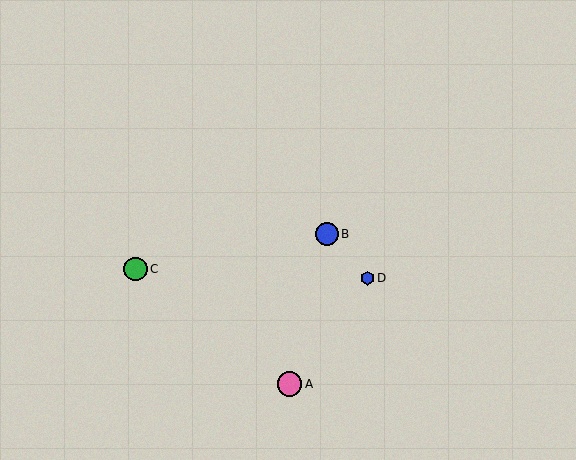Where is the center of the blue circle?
The center of the blue circle is at (327, 234).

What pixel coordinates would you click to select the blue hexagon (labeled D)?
Click at (367, 278) to select the blue hexagon D.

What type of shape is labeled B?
Shape B is a blue circle.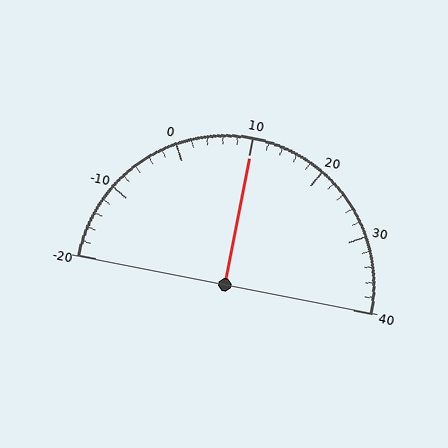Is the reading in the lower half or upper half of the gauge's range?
The reading is in the upper half of the range (-20 to 40).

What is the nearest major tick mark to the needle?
The nearest major tick mark is 10.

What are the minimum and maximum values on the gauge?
The gauge ranges from -20 to 40.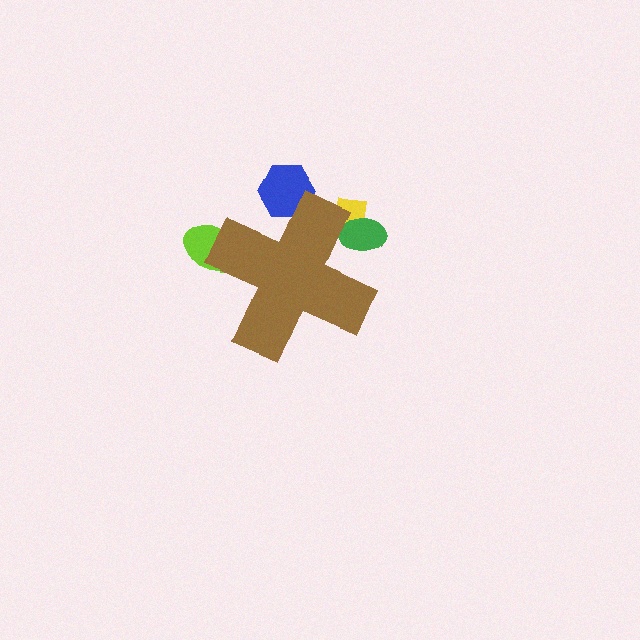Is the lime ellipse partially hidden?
Yes, the lime ellipse is partially hidden behind the brown cross.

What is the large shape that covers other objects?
A brown cross.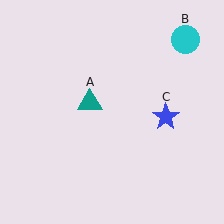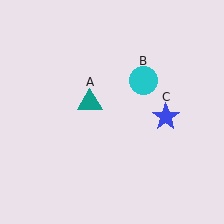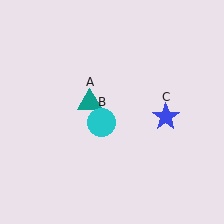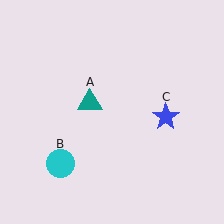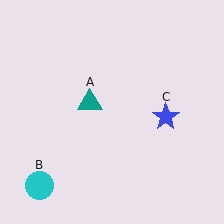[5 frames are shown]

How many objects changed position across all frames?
1 object changed position: cyan circle (object B).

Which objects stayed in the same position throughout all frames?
Teal triangle (object A) and blue star (object C) remained stationary.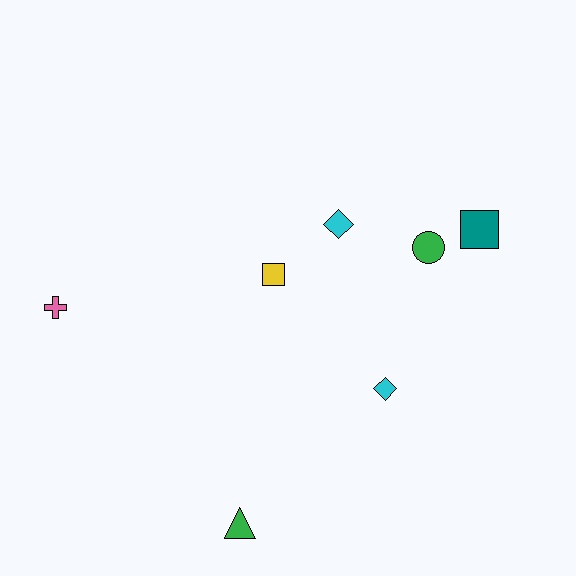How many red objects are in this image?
There are no red objects.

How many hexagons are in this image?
There are no hexagons.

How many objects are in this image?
There are 7 objects.